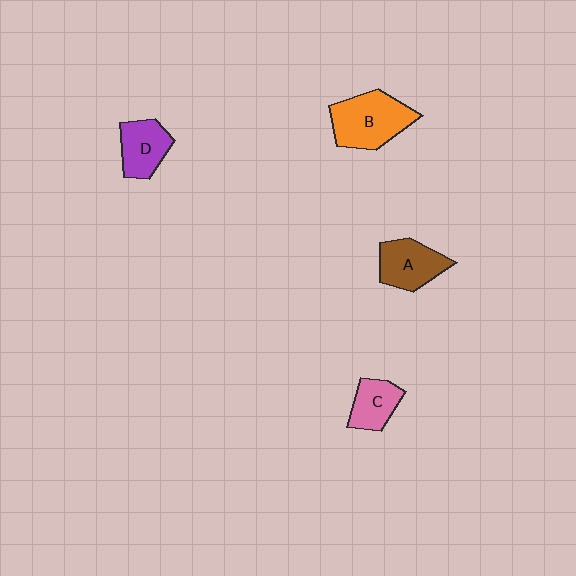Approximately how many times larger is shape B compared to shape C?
Approximately 1.8 times.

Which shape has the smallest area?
Shape C (pink).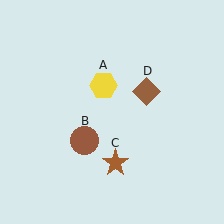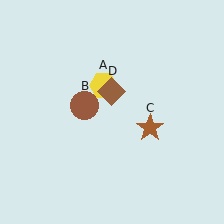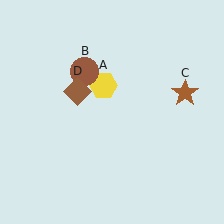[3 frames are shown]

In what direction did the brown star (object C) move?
The brown star (object C) moved up and to the right.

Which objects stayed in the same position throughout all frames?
Yellow hexagon (object A) remained stationary.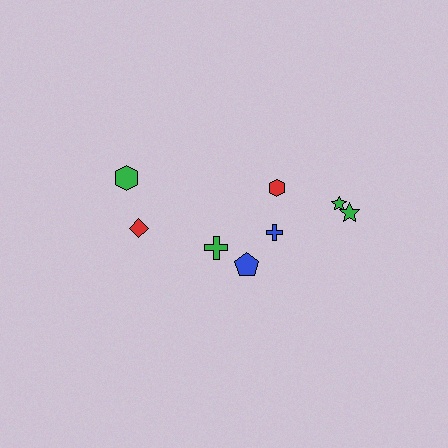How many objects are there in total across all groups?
There are 8 objects.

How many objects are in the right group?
There are 5 objects.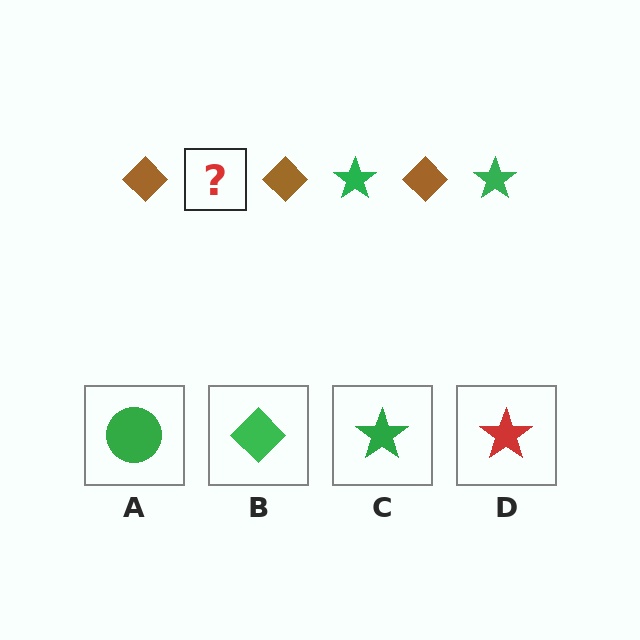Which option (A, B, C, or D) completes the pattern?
C.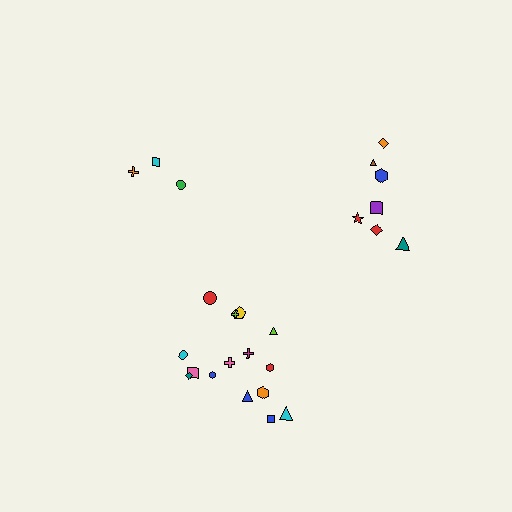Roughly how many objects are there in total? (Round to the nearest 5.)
Roughly 25 objects in total.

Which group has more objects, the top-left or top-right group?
The top-right group.